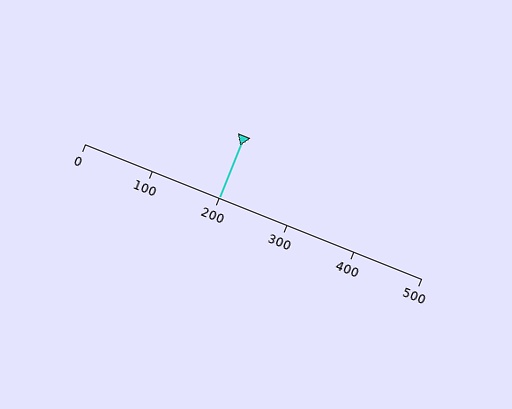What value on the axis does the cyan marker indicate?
The marker indicates approximately 200.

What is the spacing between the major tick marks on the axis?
The major ticks are spaced 100 apart.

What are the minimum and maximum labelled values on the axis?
The axis runs from 0 to 500.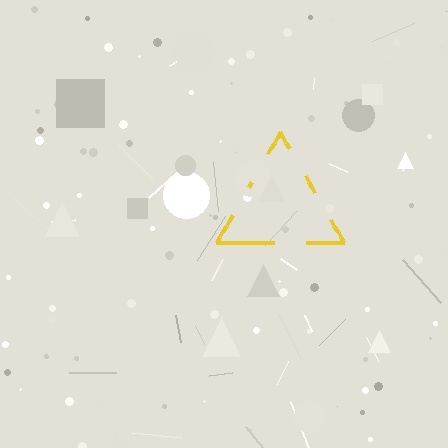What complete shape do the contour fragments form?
The contour fragments form a triangle.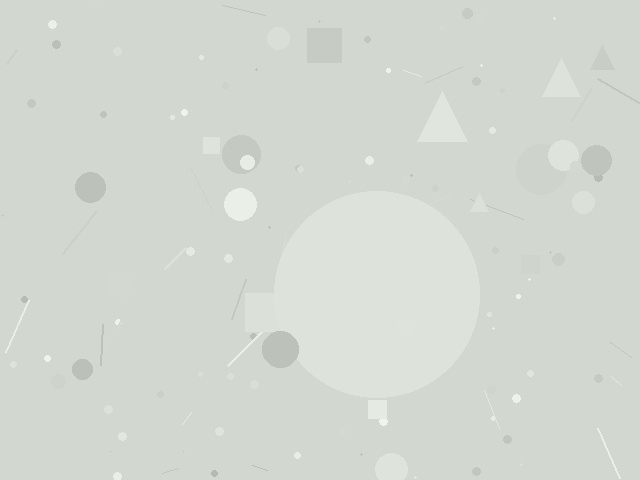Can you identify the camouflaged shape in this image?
The camouflaged shape is a circle.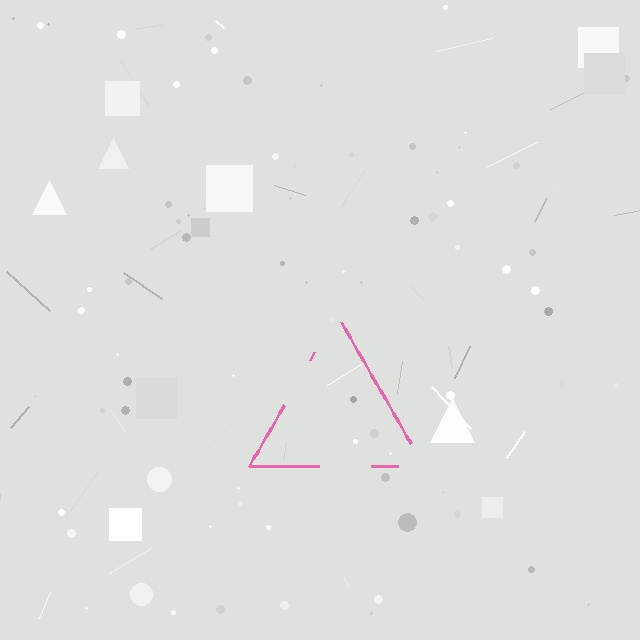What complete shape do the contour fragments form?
The contour fragments form a triangle.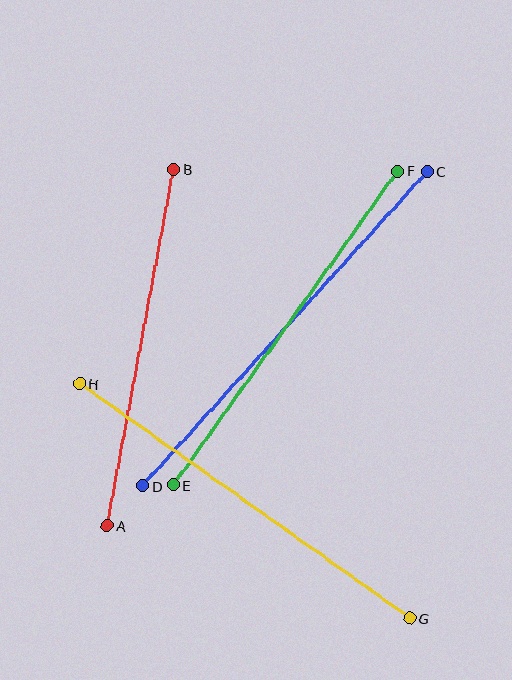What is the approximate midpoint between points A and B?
The midpoint is at approximately (141, 348) pixels.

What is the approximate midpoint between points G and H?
The midpoint is at approximately (245, 501) pixels.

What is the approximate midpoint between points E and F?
The midpoint is at approximately (286, 328) pixels.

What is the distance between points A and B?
The distance is approximately 363 pixels.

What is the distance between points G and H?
The distance is approximately 405 pixels.